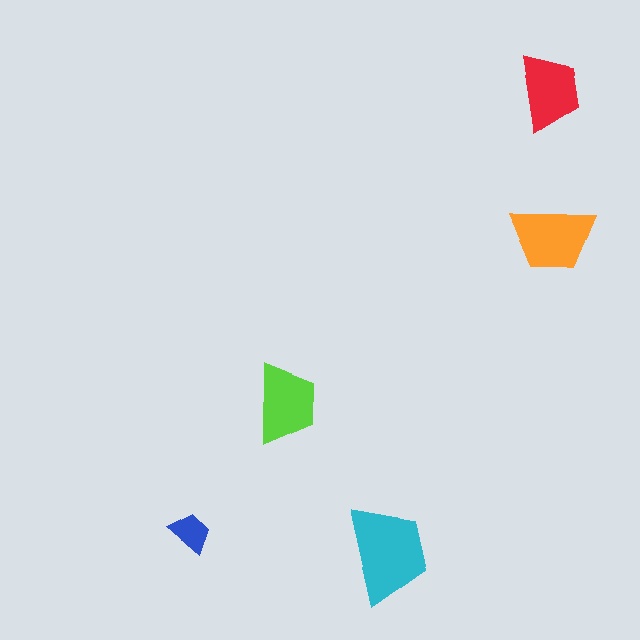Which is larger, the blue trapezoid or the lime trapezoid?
The lime one.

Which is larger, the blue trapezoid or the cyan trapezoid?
The cyan one.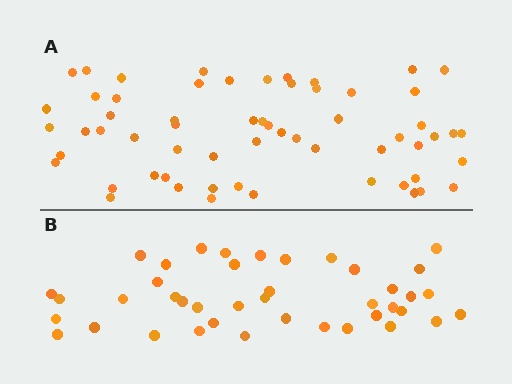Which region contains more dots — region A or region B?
Region A (the top region) has more dots.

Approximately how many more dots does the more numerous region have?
Region A has approximately 20 more dots than region B.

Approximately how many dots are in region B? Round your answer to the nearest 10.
About 40 dots. (The exact count is 41, which rounds to 40.)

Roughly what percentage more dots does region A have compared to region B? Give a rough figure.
About 45% more.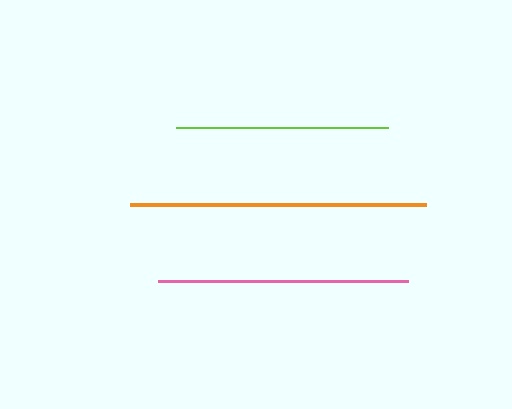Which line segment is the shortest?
The lime line is the shortest at approximately 212 pixels.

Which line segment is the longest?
The orange line is the longest at approximately 296 pixels.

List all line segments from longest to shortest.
From longest to shortest: orange, pink, lime.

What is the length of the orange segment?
The orange segment is approximately 296 pixels long.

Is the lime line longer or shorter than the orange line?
The orange line is longer than the lime line.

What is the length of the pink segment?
The pink segment is approximately 250 pixels long.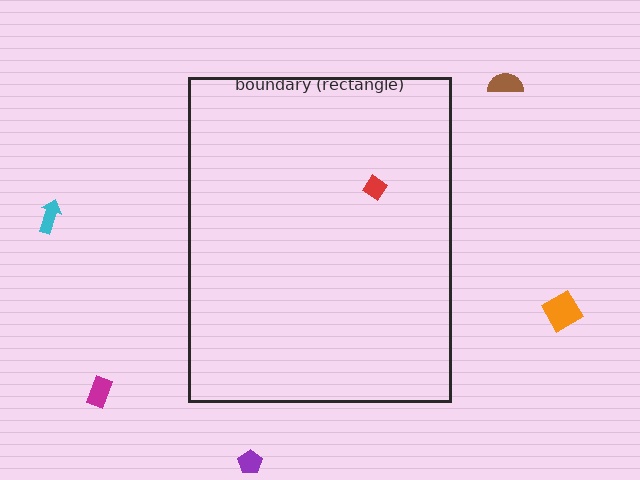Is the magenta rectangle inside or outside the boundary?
Outside.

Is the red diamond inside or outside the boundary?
Inside.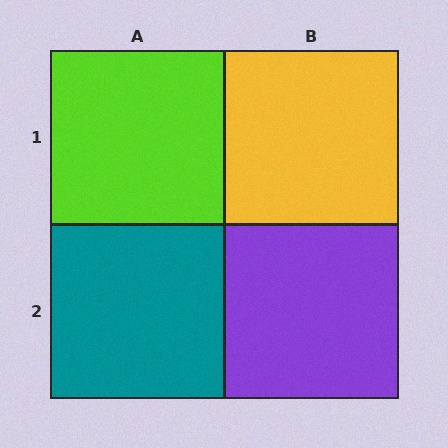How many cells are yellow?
1 cell is yellow.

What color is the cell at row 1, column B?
Yellow.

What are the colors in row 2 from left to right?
Teal, purple.